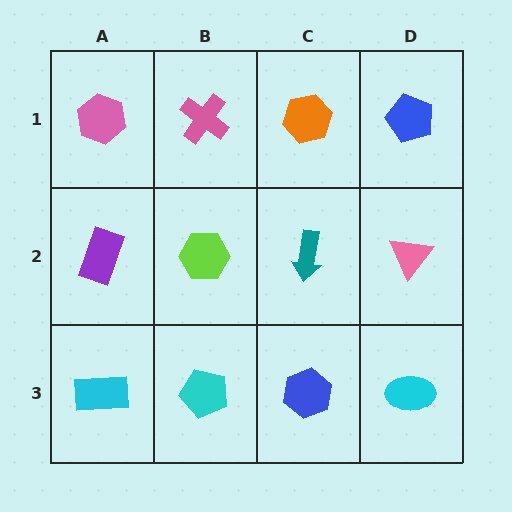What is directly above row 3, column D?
A pink triangle.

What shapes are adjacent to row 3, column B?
A lime hexagon (row 2, column B), a cyan rectangle (row 3, column A), a blue hexagon (row 3, column C).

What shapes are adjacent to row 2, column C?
An orange hexagon (row 1, column C), a blue hexagon (row 3, column C), a lime hexagon (row 2, column B), a pink triangle (row 2, column D).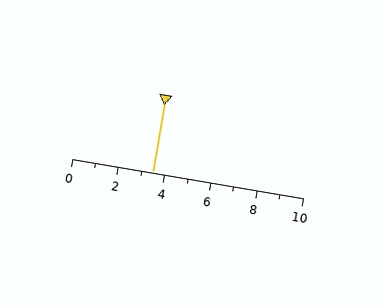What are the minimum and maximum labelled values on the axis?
The axis runs from 0 to 10.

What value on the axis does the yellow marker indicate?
The marker indicates approximately 3.5.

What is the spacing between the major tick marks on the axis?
The major ticks are spaced 2 apart.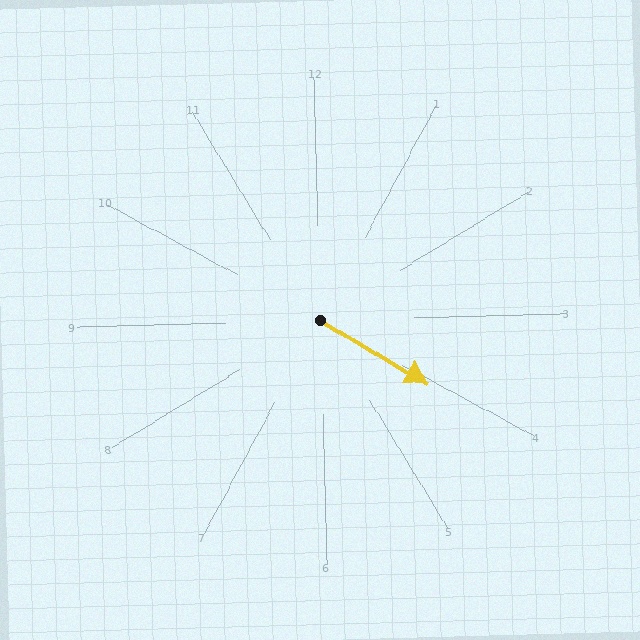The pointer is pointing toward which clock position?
Roughly 4 o'clock.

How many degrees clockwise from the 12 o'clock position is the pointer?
Approximately 122 degrees.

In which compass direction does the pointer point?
Southeast.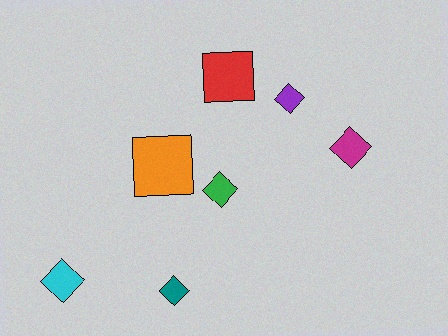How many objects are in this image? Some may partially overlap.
There are 7 objects.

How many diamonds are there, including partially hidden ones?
There are 5 diamonds.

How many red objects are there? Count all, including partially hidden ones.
There is 1 red object.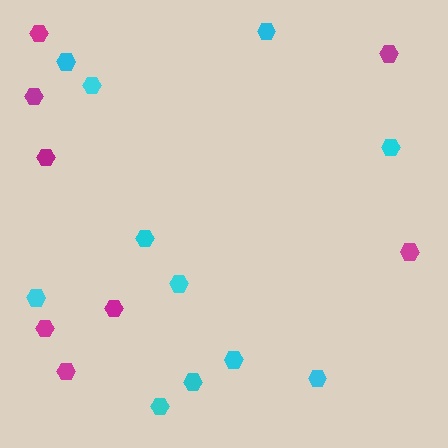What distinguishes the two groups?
There are 2 groups: one group of magenta hexagons (8) and one group of cyan hexagons (11).